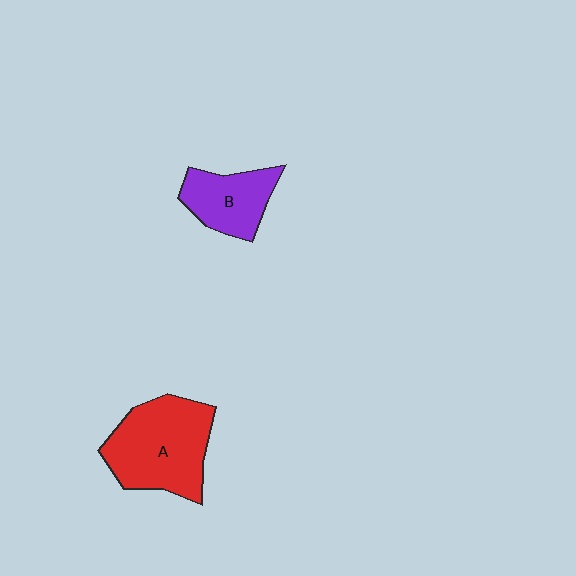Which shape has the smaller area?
Shape B (purple).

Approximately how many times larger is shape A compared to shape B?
Approximately 1.7 times.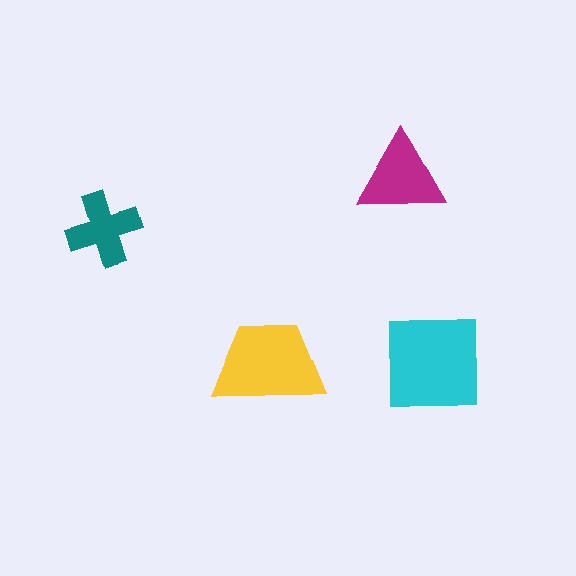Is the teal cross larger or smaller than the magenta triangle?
Smaller.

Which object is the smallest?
The teal cross.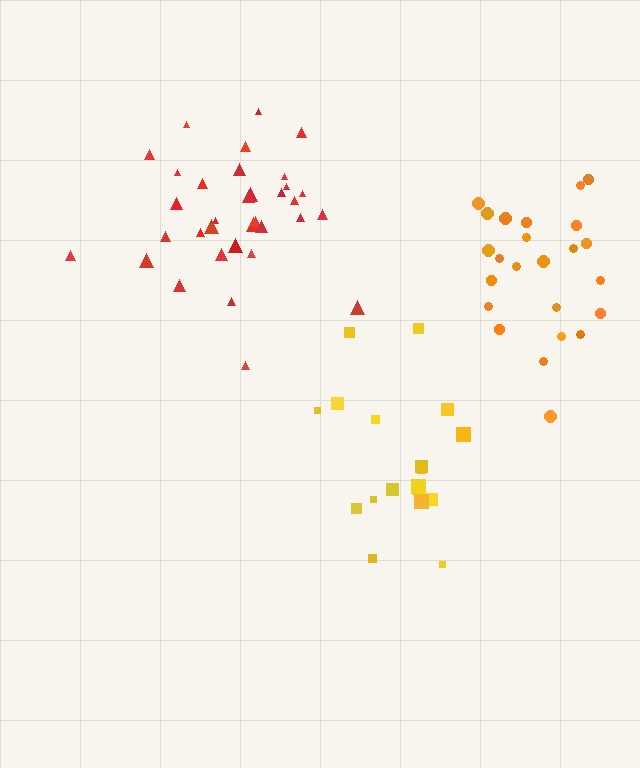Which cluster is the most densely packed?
Red.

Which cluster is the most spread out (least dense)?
Yellow.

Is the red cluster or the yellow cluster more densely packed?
Red.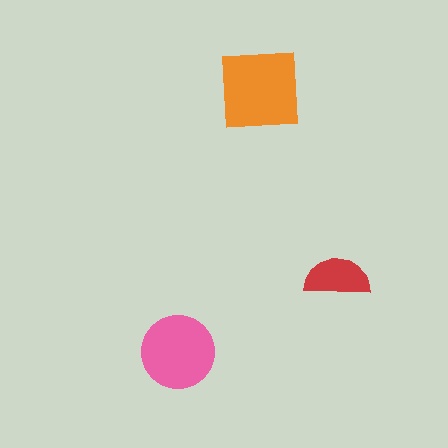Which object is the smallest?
The red semicircle.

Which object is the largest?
The orange square.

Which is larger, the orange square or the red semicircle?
The orange square.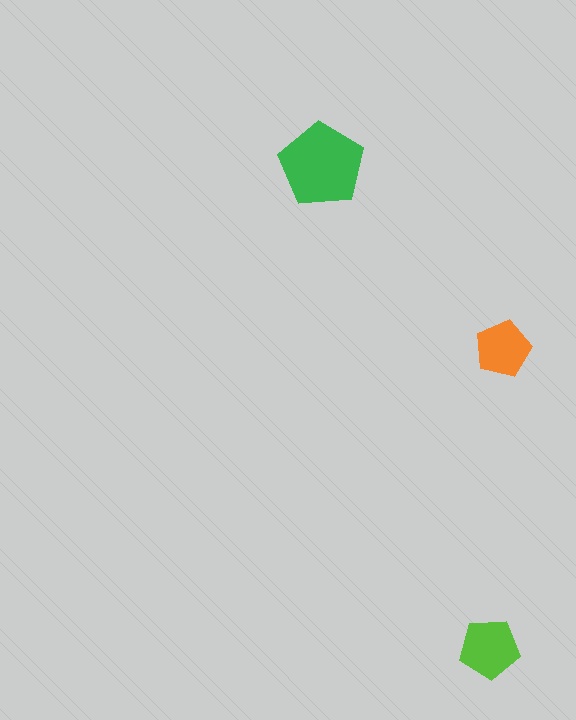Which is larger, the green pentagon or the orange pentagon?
The green one.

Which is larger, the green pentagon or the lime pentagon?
The green one.